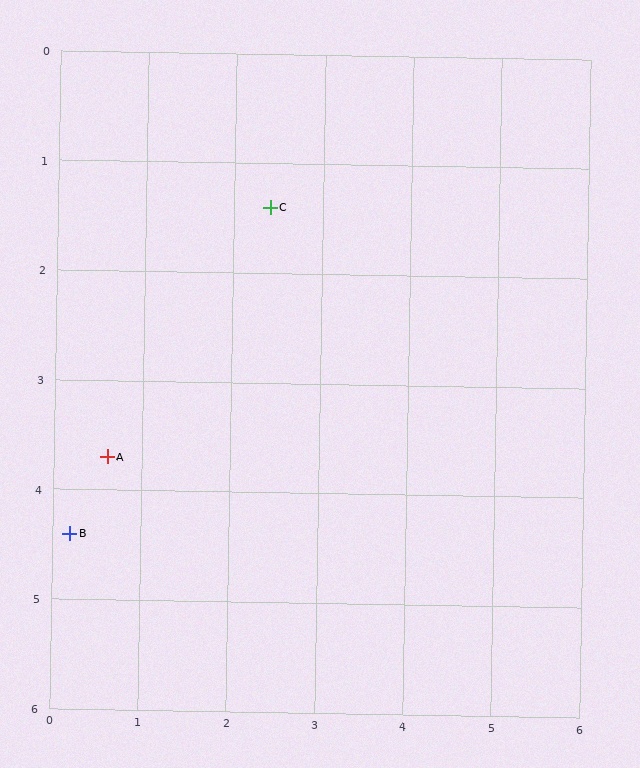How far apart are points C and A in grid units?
Points C and A are about 2.9 grid units apart.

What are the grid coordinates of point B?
Point B is at approximately (0.2, 4.4).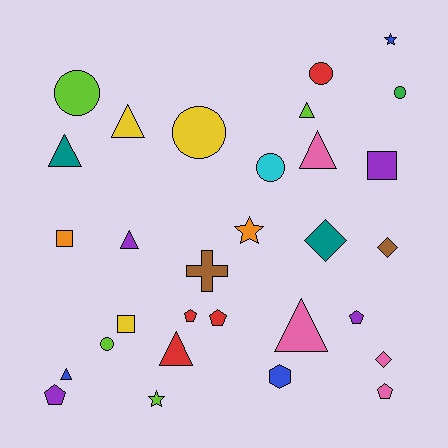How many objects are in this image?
There are 30 objects.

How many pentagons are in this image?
There are 5 pentagons.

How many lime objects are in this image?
There are 4 lime objects.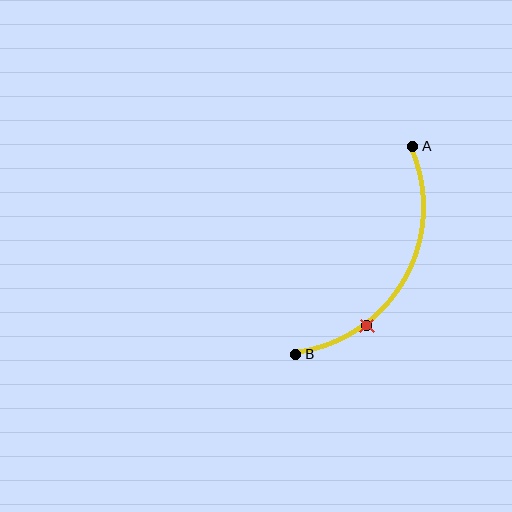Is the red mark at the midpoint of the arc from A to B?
No. The red mark lies on the arc but is closer to endpoint B. The arc midpoint would be at the point on the curve equidistant along the arc from both A and B.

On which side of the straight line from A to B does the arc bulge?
The arc bulges to the right of the straight line connecting A and B.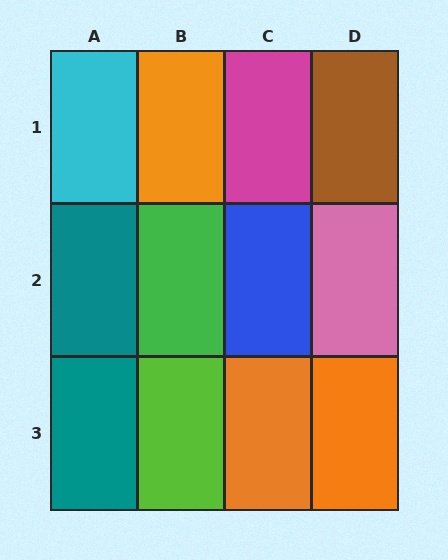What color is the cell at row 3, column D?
Orange.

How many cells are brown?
1 cell is brown.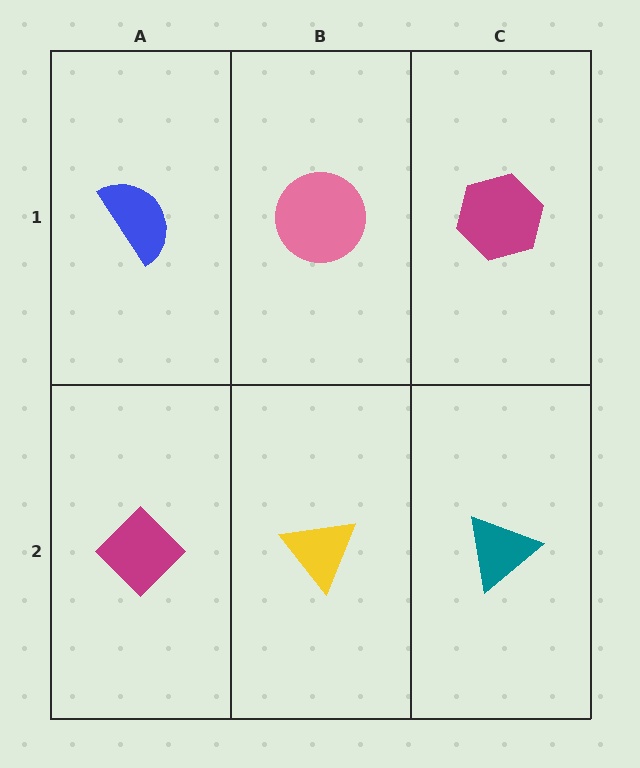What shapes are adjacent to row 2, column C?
A magenta hexagon (row 1, column C), a yellow triangle (row 2, column B).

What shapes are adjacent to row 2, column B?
A pink circle (row 1, column B), a magenta diamond (row 2, column A), a teal triangle (row 2, column C).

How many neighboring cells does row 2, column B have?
3.